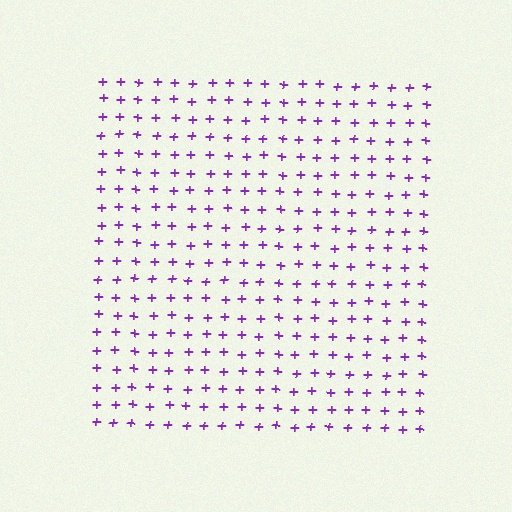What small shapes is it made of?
It is made of small plus signs.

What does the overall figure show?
The overall figure shows a square.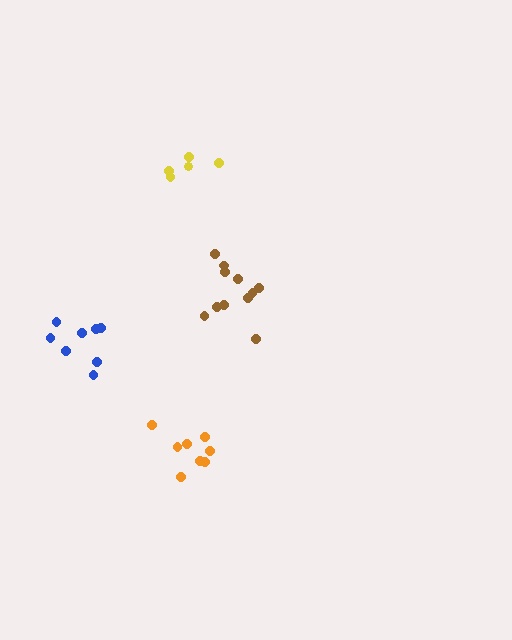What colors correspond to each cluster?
The clusters are colored: orange, blue, yellow, brown.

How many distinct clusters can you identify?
There are 4 distinct clusters.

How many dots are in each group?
Group 1: 9 dots, Group 2: 8 dots, Group 3: 5 dots, Group 4: 11 dots (33 total).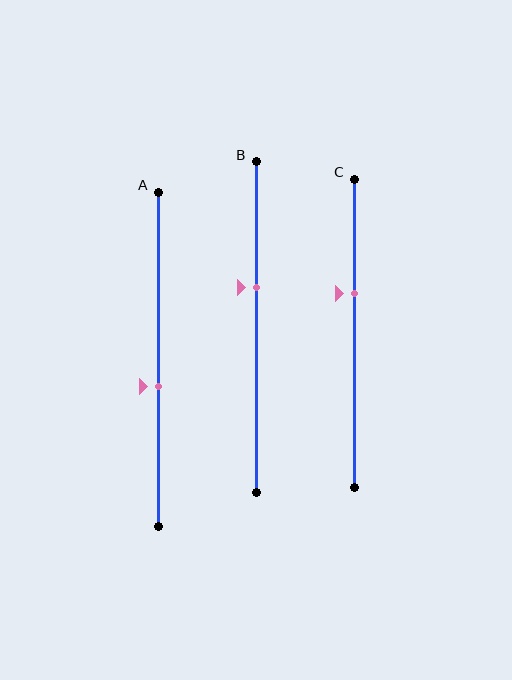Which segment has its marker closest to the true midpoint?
Segment A has its marker closest to the true midpoint.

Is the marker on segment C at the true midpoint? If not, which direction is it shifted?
No, the marker on segment C is shifted upward by about 13% of the segment length.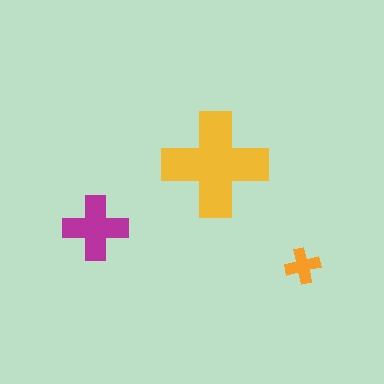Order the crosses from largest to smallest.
the yellow one, the magenta one, the orange one.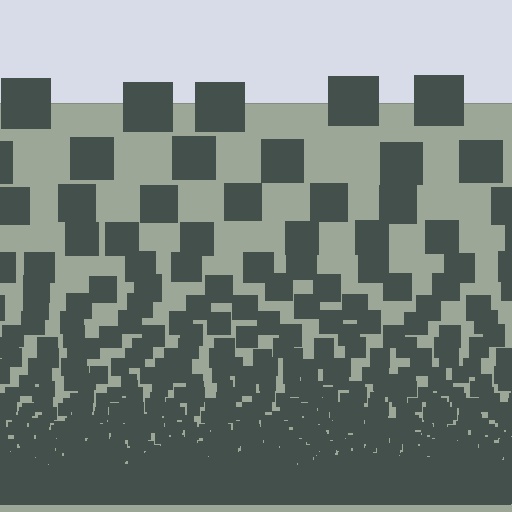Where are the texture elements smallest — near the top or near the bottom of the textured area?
Near the bottom.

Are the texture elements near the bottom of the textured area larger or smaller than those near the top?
Smaller. The gradient is inverted — elements near the bottom are smaller and denser.